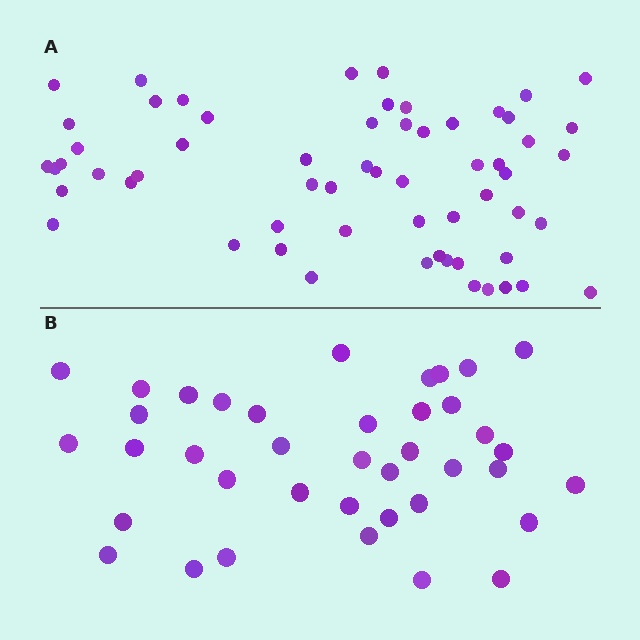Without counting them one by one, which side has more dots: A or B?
Region A (the top region) has more dots.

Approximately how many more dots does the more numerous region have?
Region A has approximately 20 more dots than region B.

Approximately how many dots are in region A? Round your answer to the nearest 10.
About 60 dots.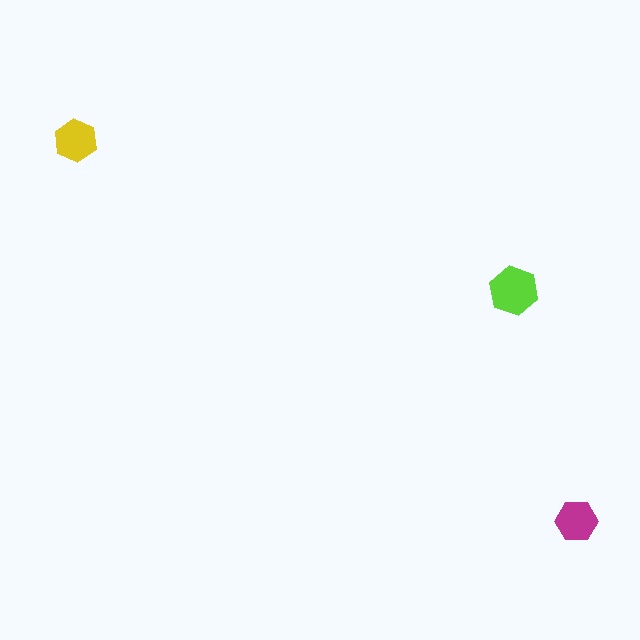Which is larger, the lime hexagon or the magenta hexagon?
The lime one.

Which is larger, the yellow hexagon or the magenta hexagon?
The yellow one.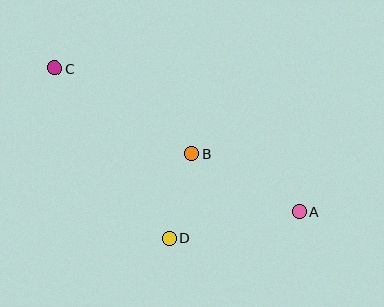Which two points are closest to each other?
Points B and D are closest to each other.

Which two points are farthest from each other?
Points A and C are farthest from each other.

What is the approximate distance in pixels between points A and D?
The distance between A and D is approximately 133 pixels.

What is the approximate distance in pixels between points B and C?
The distance between B and C is approximately 161 pixels.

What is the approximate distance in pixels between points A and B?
The distance between A and B is approximately 122 pixels.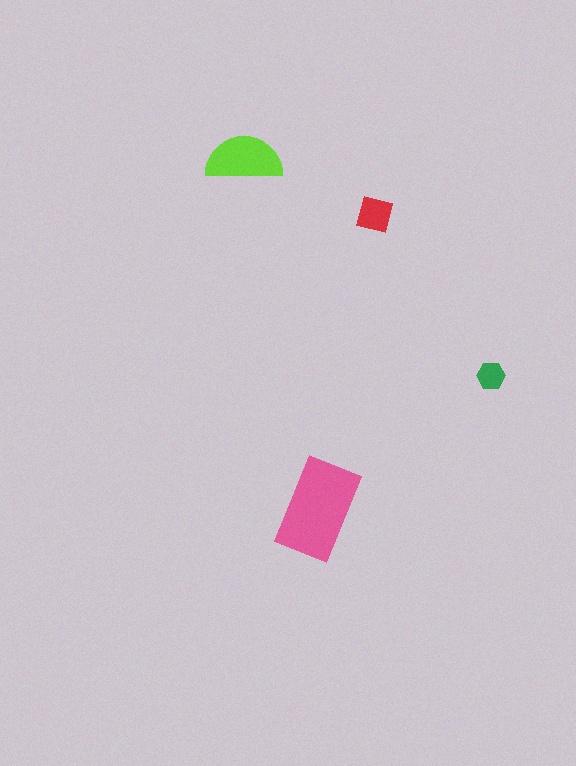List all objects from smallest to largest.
The green hexagon, the red square, the lime semicircle, the pink rectangle.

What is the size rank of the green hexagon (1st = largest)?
4th.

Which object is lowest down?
The pink rectangle is bottommost.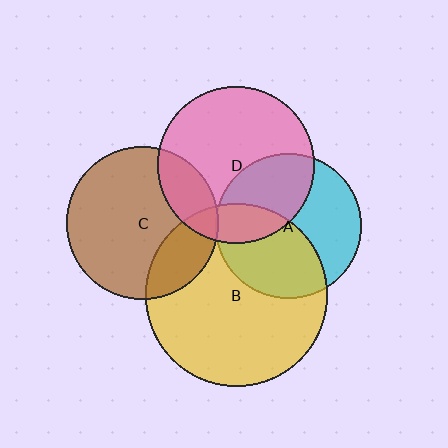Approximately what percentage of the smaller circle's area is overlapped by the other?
Approximately 20%.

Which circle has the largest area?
Circle B (yellow).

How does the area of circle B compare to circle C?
Approximately 1.4 times.